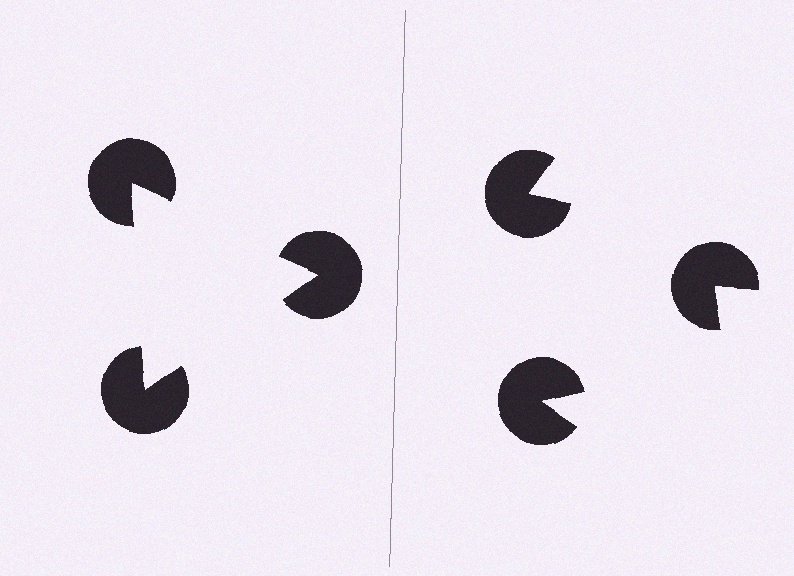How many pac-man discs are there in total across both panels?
6 — 3 on each side.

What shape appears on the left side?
An illusory triangle.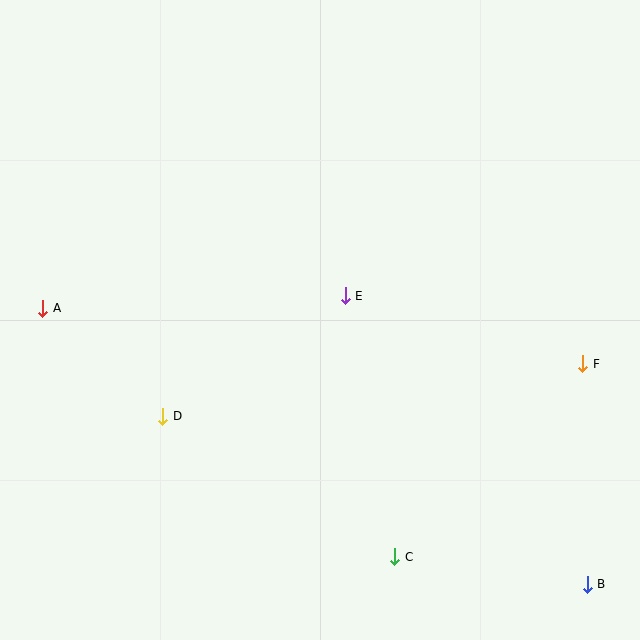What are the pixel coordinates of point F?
Point F is at (583, 364).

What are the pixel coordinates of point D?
Point D is at (163, 416).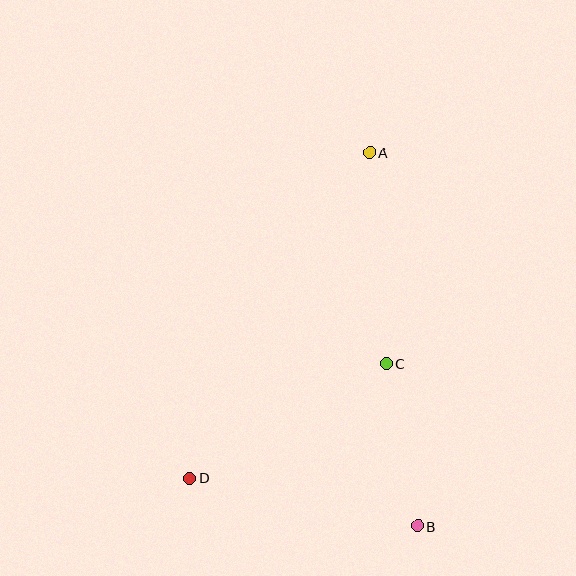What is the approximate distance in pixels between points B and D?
The distance between B and D is approximately 233 pixels.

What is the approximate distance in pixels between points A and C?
The distance between A and C is approximately 212 pixels.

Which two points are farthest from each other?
Points A and B are farthest from each other.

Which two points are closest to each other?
Points B and C are closest to each other.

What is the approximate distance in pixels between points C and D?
The distance between C and D is approximately 228 pixels.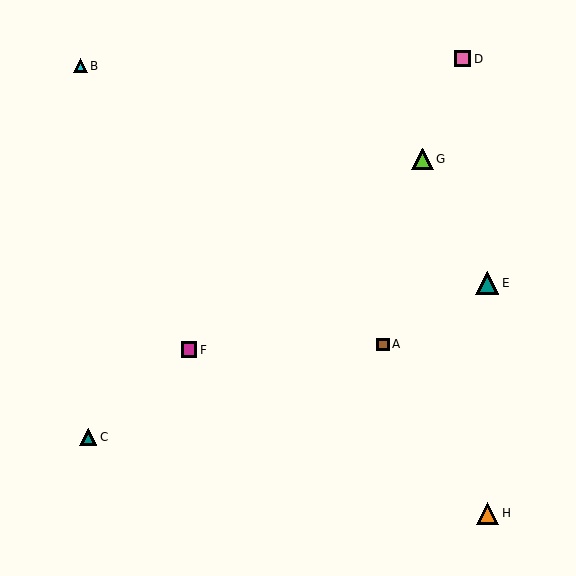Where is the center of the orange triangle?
The center of the orange triangle is at (488, 513).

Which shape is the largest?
The teal triangle (labeled E) is the largest.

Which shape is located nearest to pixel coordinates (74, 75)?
The cyan triangle (labeled B) at (80, 66) is nearest to that location.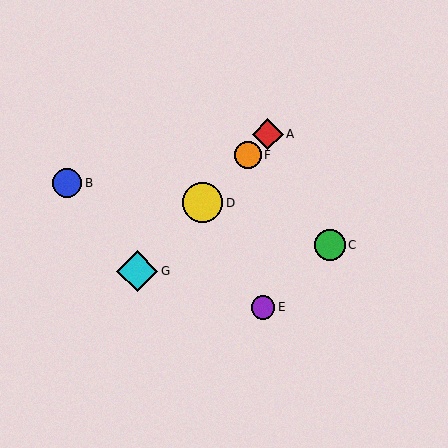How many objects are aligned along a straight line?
4 objects (A, D, F, G) are aligned along a straight line.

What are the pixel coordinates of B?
Object B is at (67, 183).